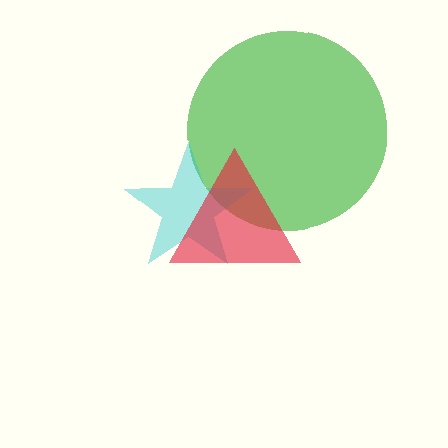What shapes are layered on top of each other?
The layered shapes are: a green circle, a cyan star, a red triangle.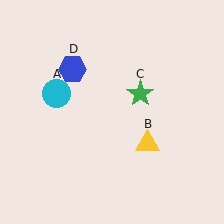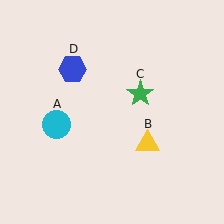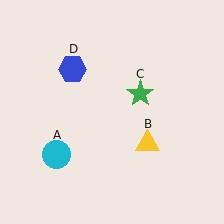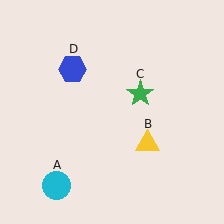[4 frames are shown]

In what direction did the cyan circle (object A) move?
The cyan circle (object A) moved down.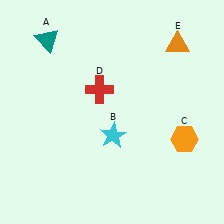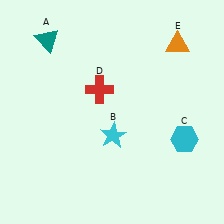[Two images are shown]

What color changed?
The hexagon (C) changed from orange in Image 1 to cyan in Image 2.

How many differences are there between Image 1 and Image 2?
There is 1 difference between the two images.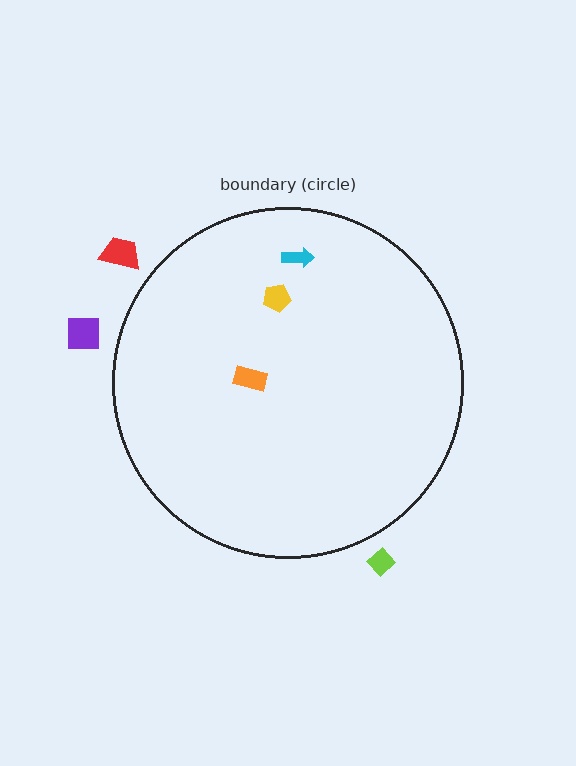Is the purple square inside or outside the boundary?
Outside.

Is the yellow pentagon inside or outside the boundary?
Inside.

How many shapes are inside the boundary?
3 inside, 3 outside.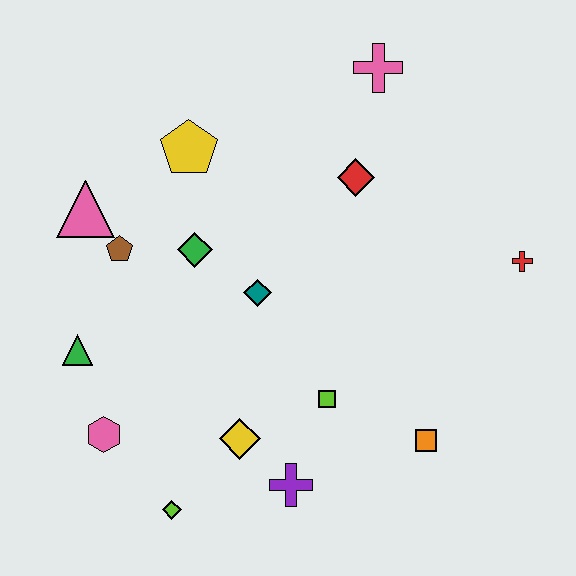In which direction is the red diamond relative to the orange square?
The red diamond is above the orange square.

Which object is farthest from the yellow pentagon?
The orange square is farthest from the yellow pentagon.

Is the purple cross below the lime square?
Yes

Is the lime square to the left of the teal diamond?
No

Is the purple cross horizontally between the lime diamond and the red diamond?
Yes